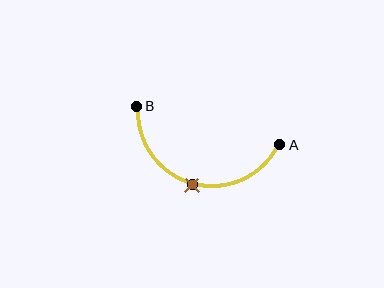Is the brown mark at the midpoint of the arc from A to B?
Yes. The brown mark lies on the arc at equal arc-length from both A and B — it is the arc midpoint.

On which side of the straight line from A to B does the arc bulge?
The arc bulges below the straight line connecting A and B.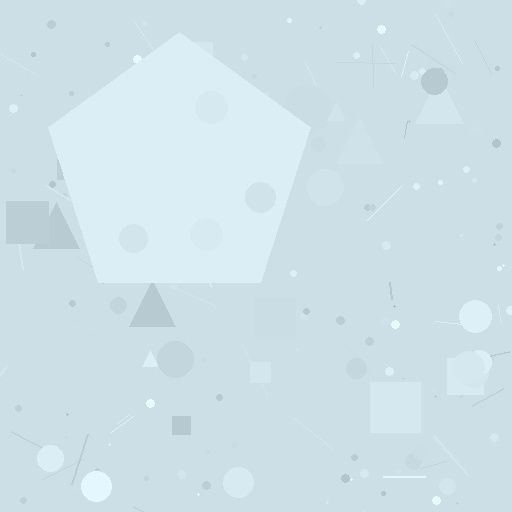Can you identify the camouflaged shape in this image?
The camouflaged shape is a pentagon.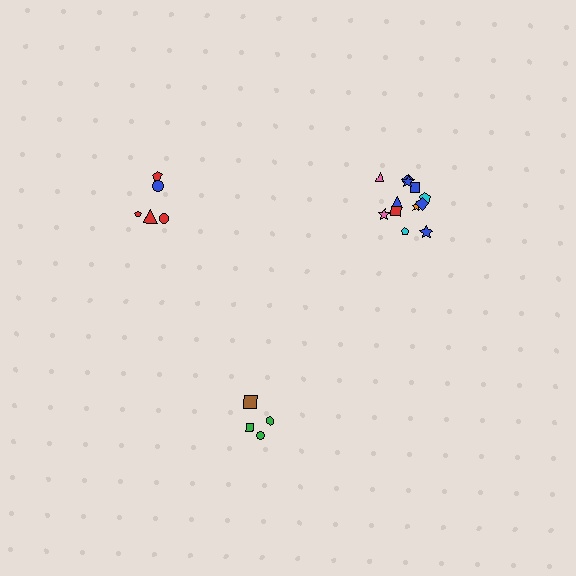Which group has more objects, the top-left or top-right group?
The top-right group.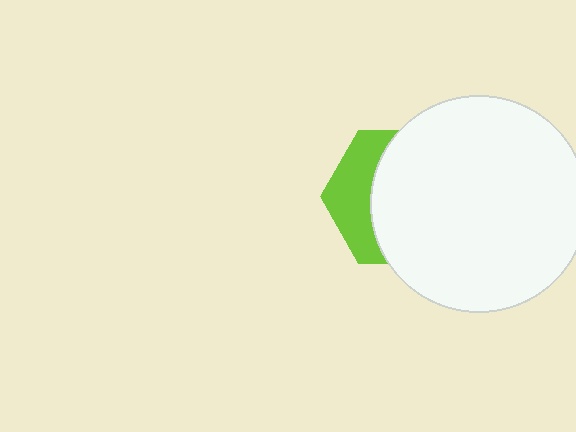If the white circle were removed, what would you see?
You would see the complete lime hexagon.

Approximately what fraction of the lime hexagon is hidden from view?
Roughly 67% of the lime hexagon is hidden behind the white circle.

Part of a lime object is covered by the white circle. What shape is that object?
It is a hexagon.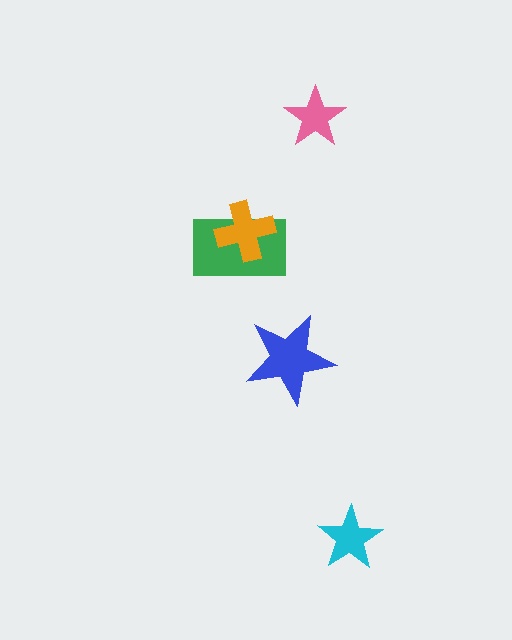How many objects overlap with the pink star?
0 objects overlap with the pink star.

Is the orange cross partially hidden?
No, no other shape covers it.